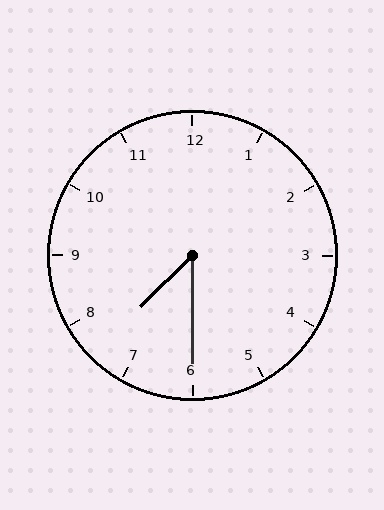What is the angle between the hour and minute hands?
Approximately 45 degrees.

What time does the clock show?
7:30.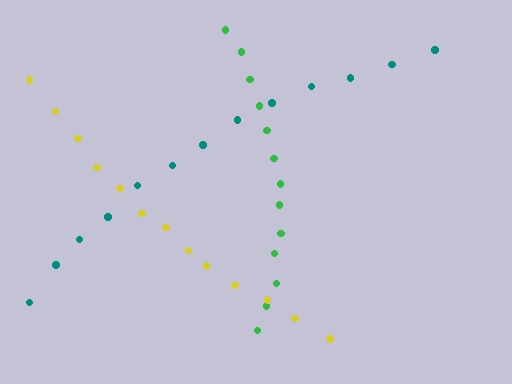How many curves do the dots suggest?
There are 3 distinct paths.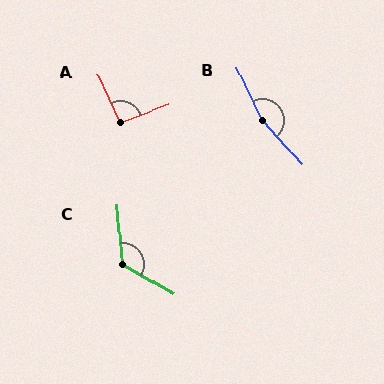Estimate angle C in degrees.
Approximately 124 degrees.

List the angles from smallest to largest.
A (95°), C (124°), B (164°).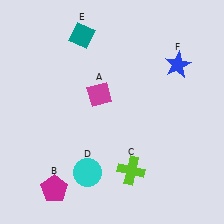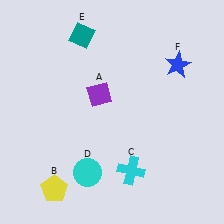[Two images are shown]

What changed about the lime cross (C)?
In Image 1, C is lime. In Image 2, it changed to cyan.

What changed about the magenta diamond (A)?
In Image 1, A is magenta. In Image 2, it changed to purple.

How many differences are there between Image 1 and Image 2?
There are 3 differences between the two images.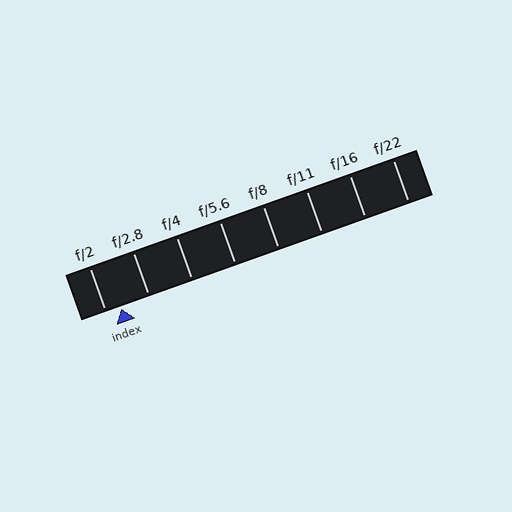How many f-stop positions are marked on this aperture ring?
There are 8 f-stop positions marked.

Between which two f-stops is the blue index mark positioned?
The index mark is between f/2 and f/2.8.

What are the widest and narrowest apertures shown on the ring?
The widest aperture shown is f/2 and the narrowest is f/22.